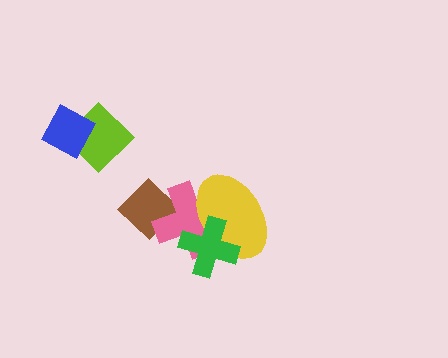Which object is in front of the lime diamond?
The blue diamond is in front of the lime diamond.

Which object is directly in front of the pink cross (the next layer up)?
The yellow ellipse is directly in front of the pink cross.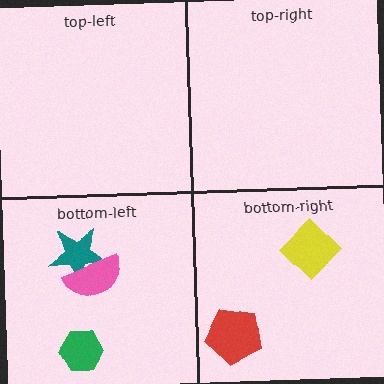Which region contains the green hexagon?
The bottom-left region.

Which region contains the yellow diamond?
The bottom-right region.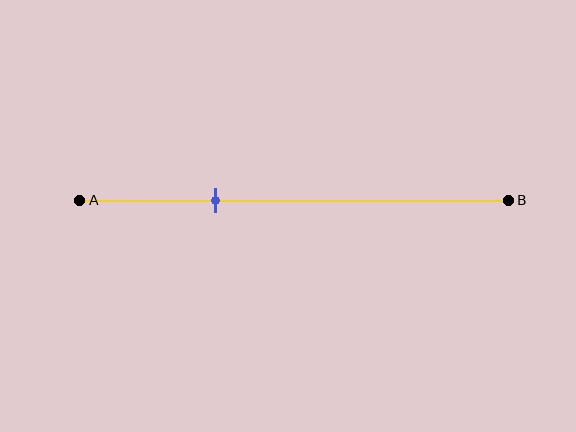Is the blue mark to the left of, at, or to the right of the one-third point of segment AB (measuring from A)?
The blue mark is approximately at the one-third point of segment AB.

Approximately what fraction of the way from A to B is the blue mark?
The blue mark is approximately 30% of the way from A to B.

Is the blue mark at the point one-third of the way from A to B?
Yes, the mark is approximately at the one-third point.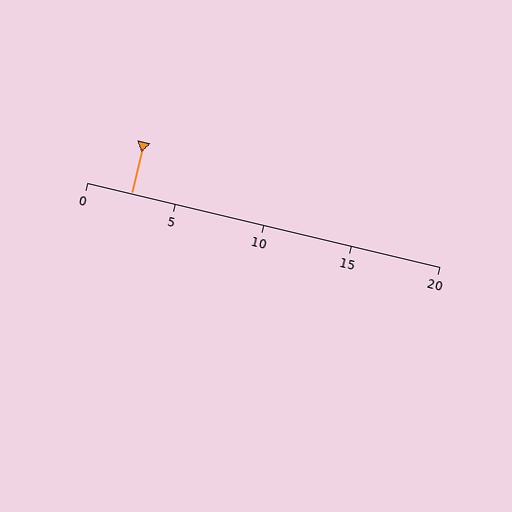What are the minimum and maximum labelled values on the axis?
The axis runs from 0 to 20.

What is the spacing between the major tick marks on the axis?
The major ticks are spaced 5 apart.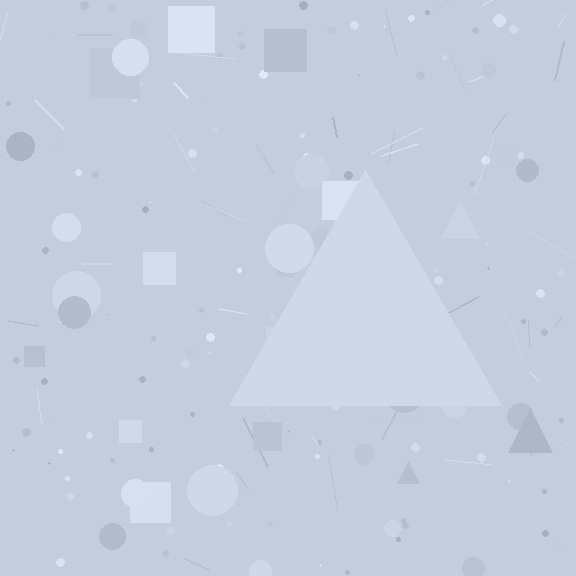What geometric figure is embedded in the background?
A triangle is embedded in the background.